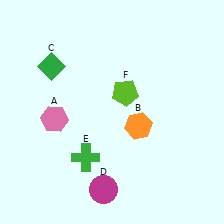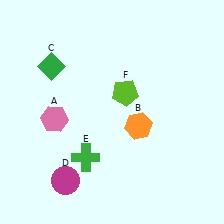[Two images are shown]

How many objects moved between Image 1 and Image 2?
1 object moved between the two images.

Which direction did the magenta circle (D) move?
The magenta circle (D) moved left.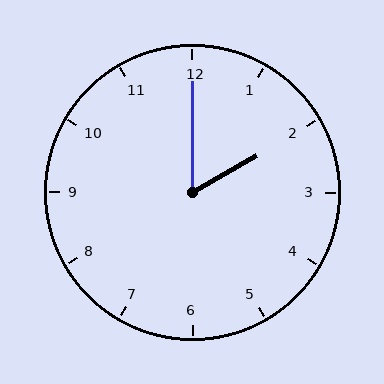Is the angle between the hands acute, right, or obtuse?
It is acute.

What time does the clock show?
2:00.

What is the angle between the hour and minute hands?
Approximately 60 degrees.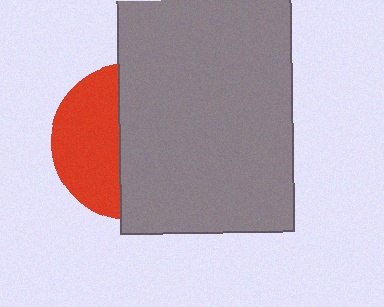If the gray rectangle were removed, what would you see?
You would see the complete red circle.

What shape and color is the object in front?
The object in front is a gray rectangle.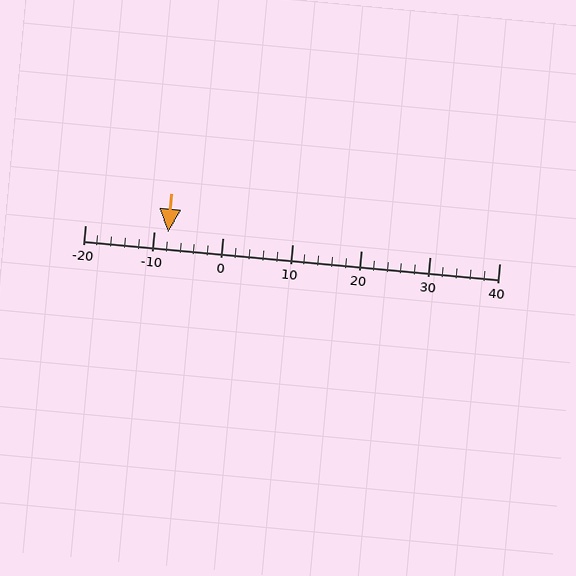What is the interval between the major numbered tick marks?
The major tick marks are spaced 10 units apart.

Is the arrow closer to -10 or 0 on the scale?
The arrow is closer to -10.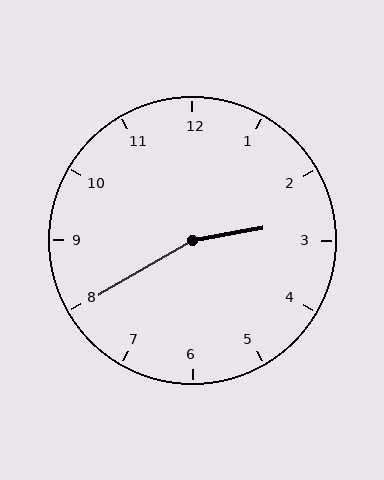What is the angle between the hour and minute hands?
Approximately 160 degrees.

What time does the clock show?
2:40.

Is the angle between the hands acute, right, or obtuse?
It is obtuse.